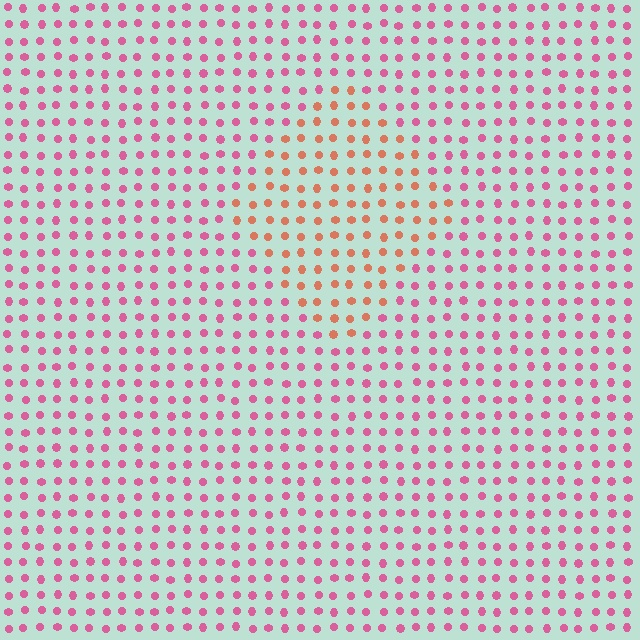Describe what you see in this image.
The image is filled with small pink elements in a uniform arrangement. A diamond-shaped region is visible where the elements are tinted to a slightly different hue, forming a subtle color boundary.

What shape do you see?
I see a diamond.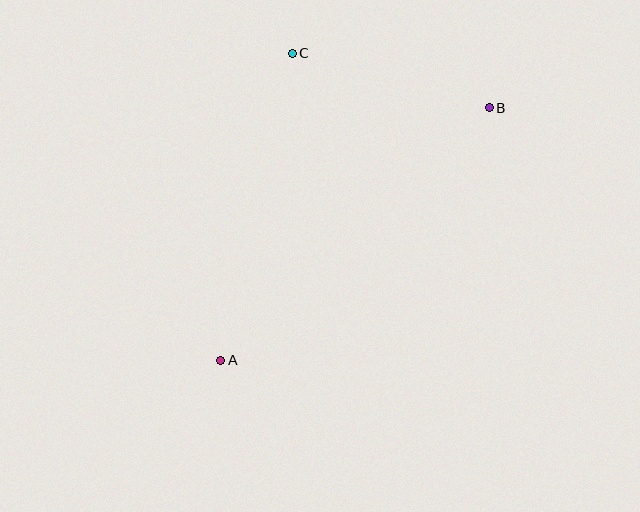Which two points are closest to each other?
Points B and C are closest to each other.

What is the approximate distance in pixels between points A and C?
The distance between A and C is approximately 315 pixels.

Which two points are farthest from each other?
Points A and B are farthest from each other.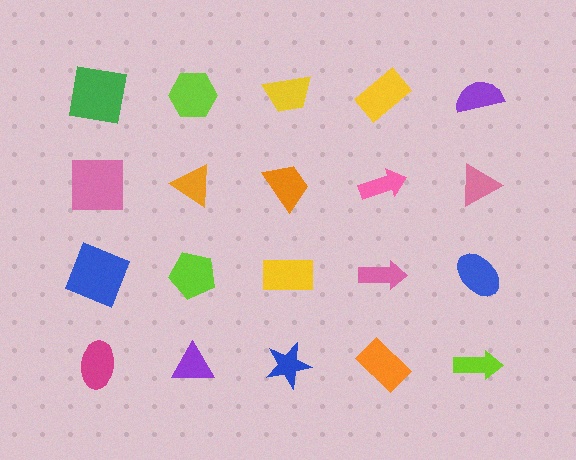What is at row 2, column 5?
A pink triangle.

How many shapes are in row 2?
5 shapes.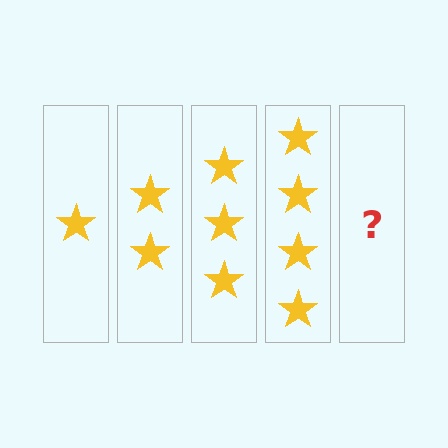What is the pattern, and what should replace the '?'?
The pattern is that each step adds one more star. The '?' should be 5 stars.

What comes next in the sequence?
The next element should be 5 stars.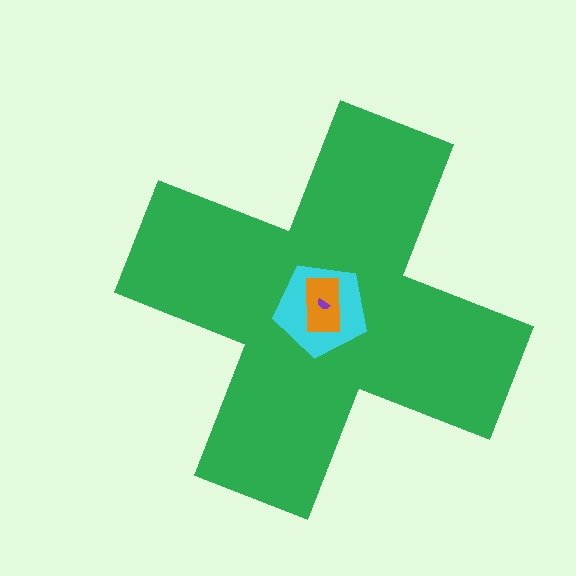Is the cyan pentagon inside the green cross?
Yes.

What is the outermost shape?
The green cross.